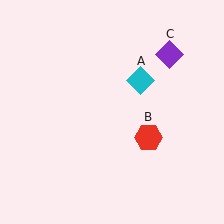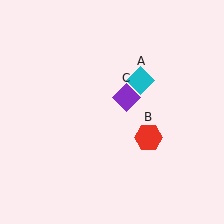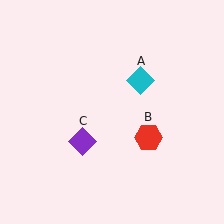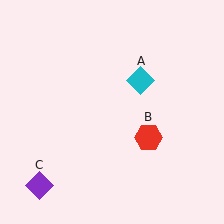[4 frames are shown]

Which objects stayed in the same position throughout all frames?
Cyan diamond (object A) and red hexagon (object B) remained stationary.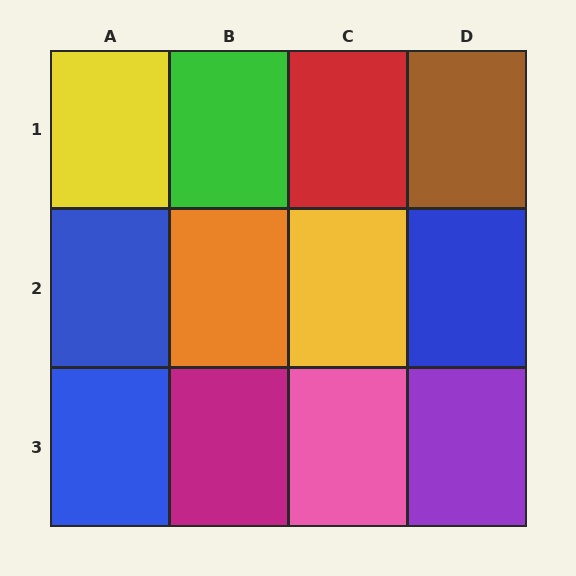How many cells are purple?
1 cell is purple.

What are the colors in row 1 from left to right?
Yellow, green, red, brown.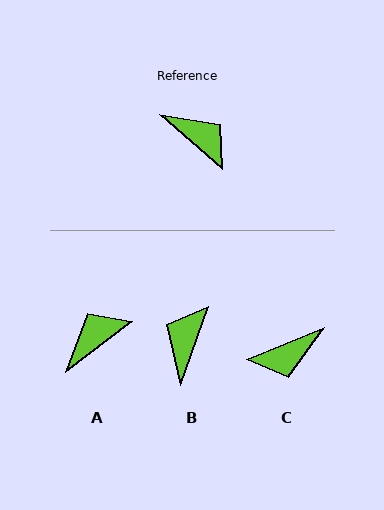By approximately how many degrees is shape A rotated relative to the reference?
Approximately 79 degrees counter-clockwise.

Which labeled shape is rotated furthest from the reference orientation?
C, about 116 degrees away.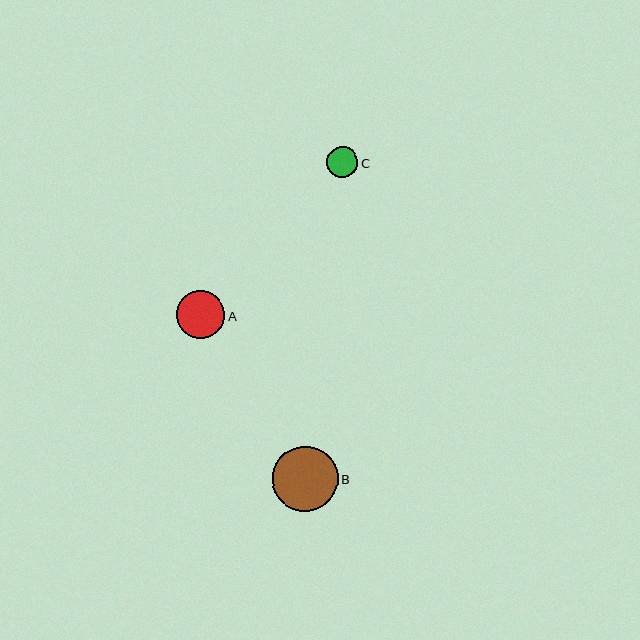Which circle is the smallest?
Circle C is the smallest with a size of approximately 32 pixels.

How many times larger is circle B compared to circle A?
Circle B is approximately 1.3 times the size of circle A.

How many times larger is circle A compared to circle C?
Circle A is approximately 1.5 times the size of circle C.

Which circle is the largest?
Circle B is the largest with a size of approximately 65 pixels.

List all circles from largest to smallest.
From largest to smallest: B, A, C.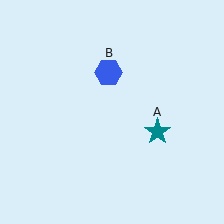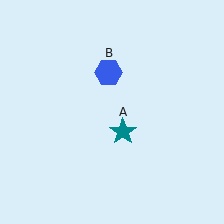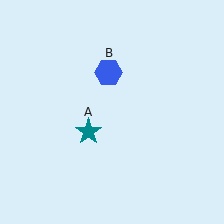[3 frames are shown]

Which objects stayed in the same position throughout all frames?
Blue hexagon (object B) remained stationary.